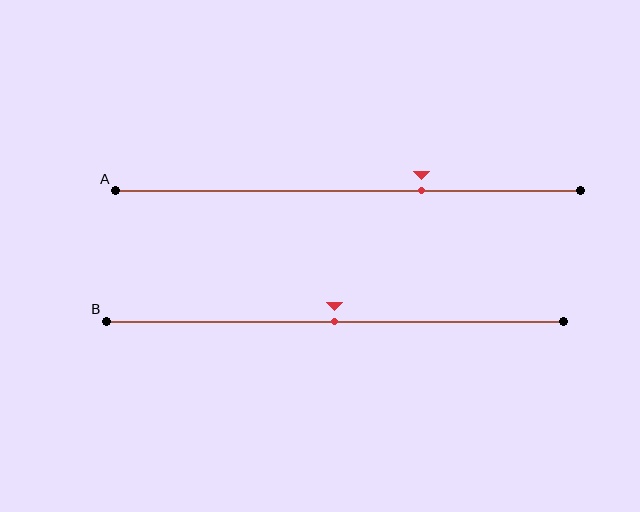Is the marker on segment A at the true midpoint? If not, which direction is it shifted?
No, the marker on segment A is shifted to the right by about 16% of the segment length.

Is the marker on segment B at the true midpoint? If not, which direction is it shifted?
Yes, the marker on segment B is at the true midpoint.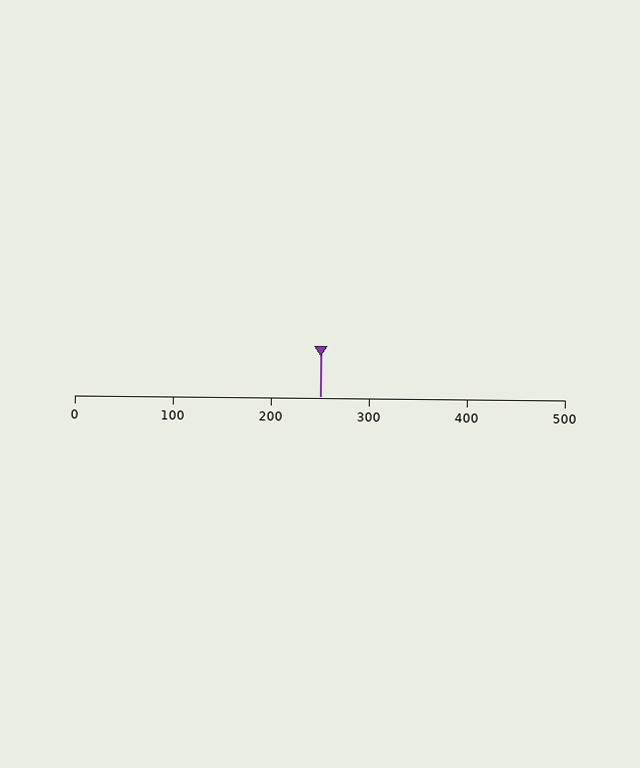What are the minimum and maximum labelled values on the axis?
The axis runs from 0 to 500.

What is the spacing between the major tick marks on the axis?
The major ticks are spaced 100 apart.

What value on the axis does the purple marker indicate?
The marker indicates approximately 250.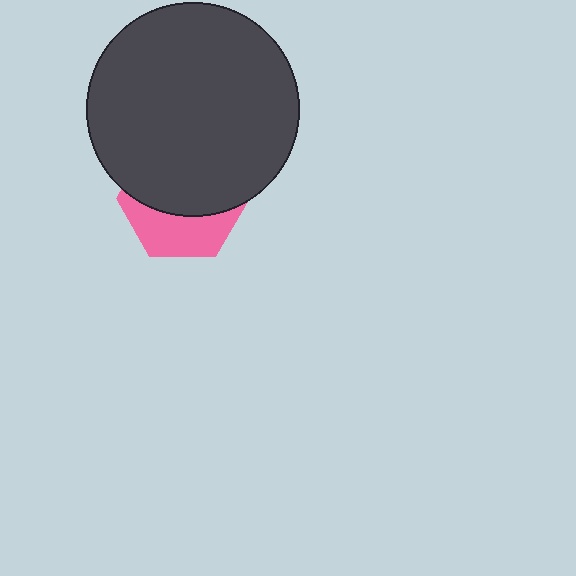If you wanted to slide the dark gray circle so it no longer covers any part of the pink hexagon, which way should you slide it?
Slide it up — that is the most direct way to separate the two shapes.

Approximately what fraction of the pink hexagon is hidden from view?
Roughly 62% of the pink hexagon is hidden behind the dark gray circle.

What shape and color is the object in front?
The object in front is a dark gray circle.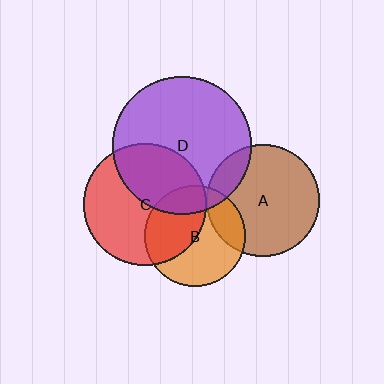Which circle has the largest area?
Circle D (purple).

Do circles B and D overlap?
Yes.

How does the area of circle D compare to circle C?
Approximately 1.3 times.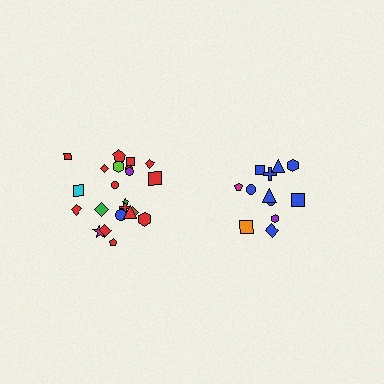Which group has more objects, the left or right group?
The left group.